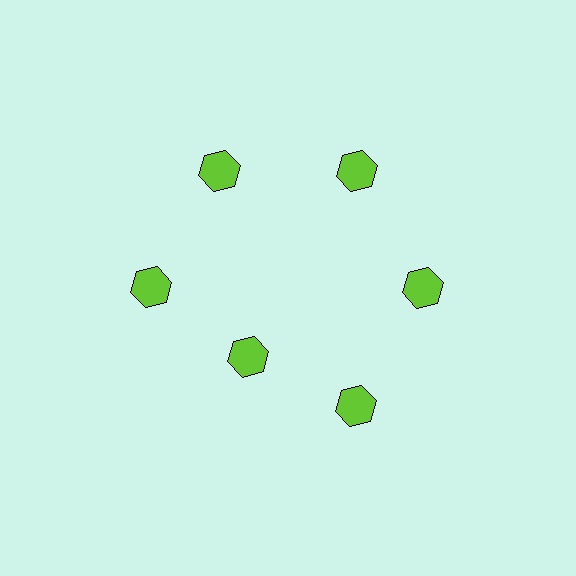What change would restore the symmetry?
The symmetry would be restored by moving it outward, back onto the ring so that all 6 hexagons sit at equal angles and equal distance from the center.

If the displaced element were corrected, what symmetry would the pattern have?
It would have 6-fold rotational symmetry — the pattern would map onto itself every 60 degrees.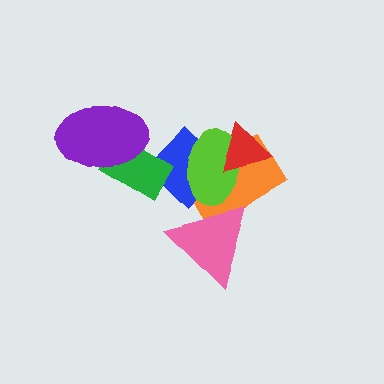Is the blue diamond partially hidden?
Yes, it is partially covered by another shape.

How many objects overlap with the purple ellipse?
1 object overlaps with the purple ellipse.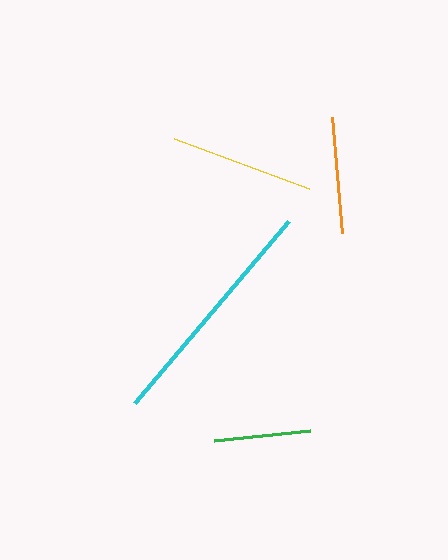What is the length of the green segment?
The green segment is approximately 97 pixels long.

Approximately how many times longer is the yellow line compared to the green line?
The yellow line is approximately 1.5 times the length of the green line.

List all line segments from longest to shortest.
From longest to shortest: cyan, yellow, orange, green.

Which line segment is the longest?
The cyan line is the longest at approximately 238 pixels.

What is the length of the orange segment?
The orange segment is approximately 116 pixels long.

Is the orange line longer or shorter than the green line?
The orange line is longer than the green line.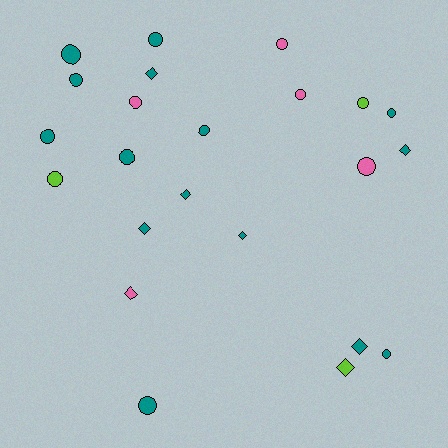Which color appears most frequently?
Teal, with 15 objects.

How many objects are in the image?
There are 23 objects.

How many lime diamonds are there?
There is 1 lime diamond.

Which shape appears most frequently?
Circle, with 15 objects.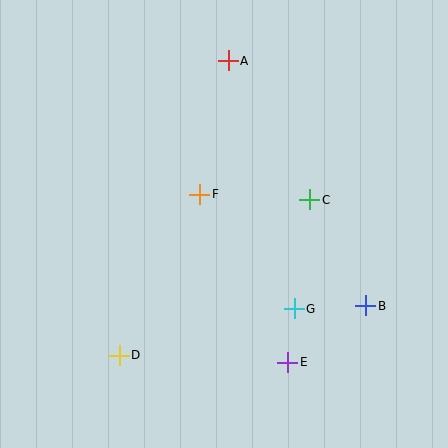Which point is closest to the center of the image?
Point F at (200, 194) is closest to the center.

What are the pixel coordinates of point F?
Point F is at (200, 194).